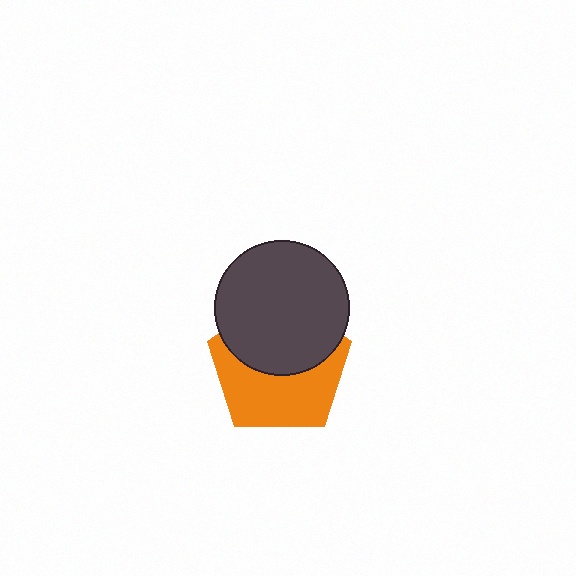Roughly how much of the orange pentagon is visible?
About half of it is visible (roughly 52%).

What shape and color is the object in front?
The object in front is a dark gray circle.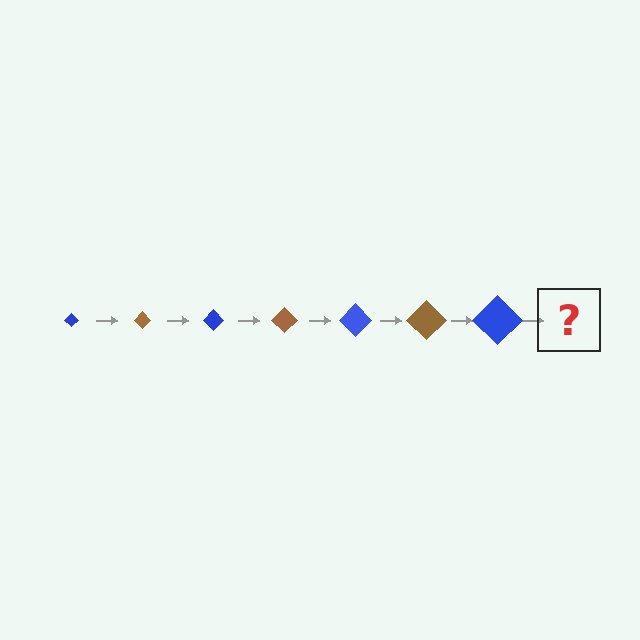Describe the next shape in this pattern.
It should be a brown diamond, larger than the previous one.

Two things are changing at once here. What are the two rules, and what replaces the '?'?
The two rules are that the diamond grows larger each step and the color cycles through blue and brown. The '?' should be a brown diamond, larger than the previous one.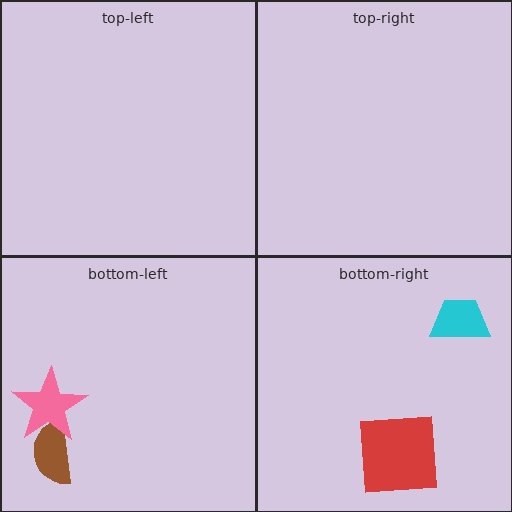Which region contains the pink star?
The bottom-left region.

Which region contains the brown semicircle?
The bottom-left region.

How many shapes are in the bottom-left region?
2.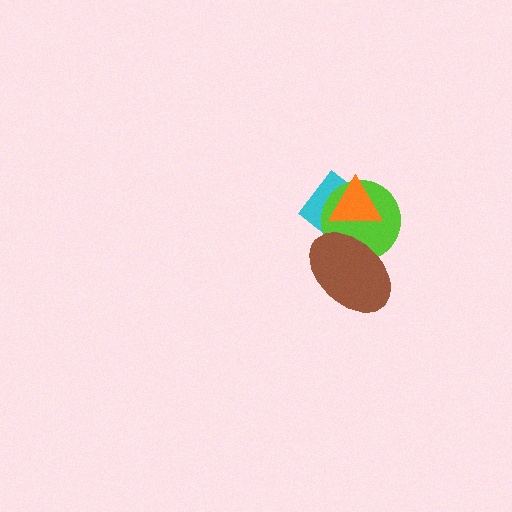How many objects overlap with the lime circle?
3 objects overlap with the lime circle.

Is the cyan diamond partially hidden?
Yes, it is partially covered by another shape.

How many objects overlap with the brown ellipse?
3 objects overlap with the brown ellipse.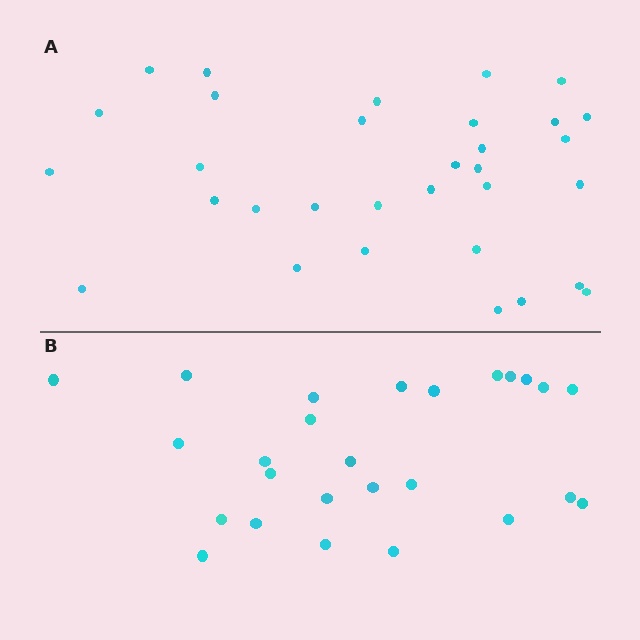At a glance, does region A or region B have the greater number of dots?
Region A (the top region) has more dots.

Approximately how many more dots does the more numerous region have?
Region A has about 6 more dots than region B.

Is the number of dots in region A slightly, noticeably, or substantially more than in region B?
Region A has only slightly more — the two regions are fairly close. The ratio is roughly 1.2 to 1.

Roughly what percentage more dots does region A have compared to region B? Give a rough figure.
About 25% more.